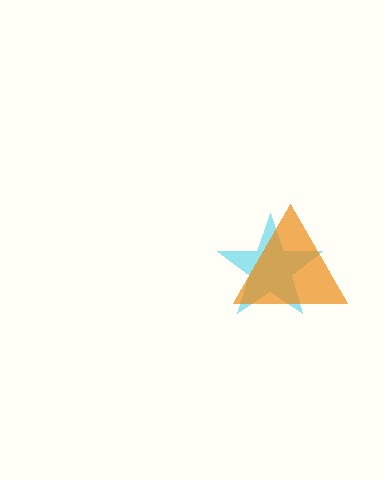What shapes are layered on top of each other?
The layered shapes are: a cyan star, an orange triangle.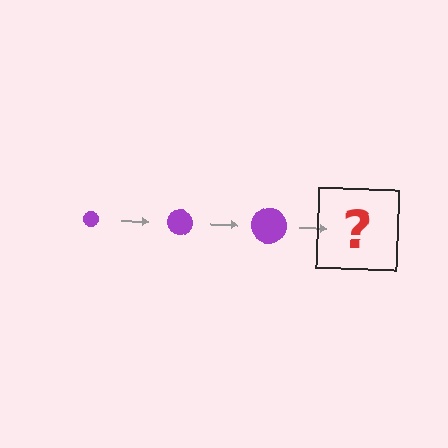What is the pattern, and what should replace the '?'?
The pattern is that the circle gets progressively larger each step. The '?' should be a purple circle, larger than the previous one.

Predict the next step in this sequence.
The next step is a purple circle, larger than the previous one.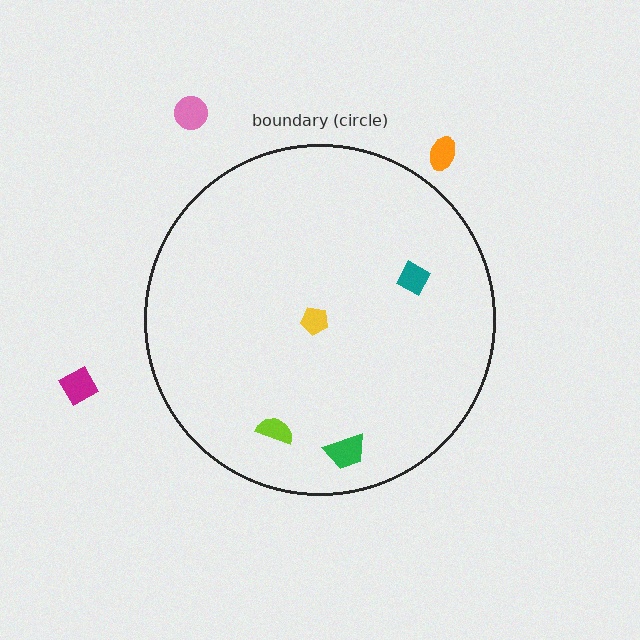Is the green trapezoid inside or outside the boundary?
Inside.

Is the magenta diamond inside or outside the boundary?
Outside.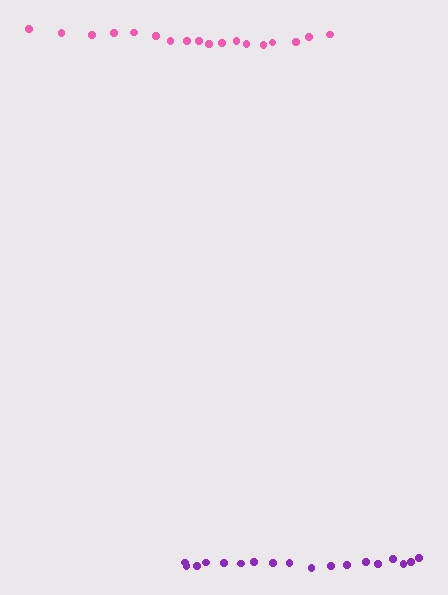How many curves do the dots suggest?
There are 2 distinct paths.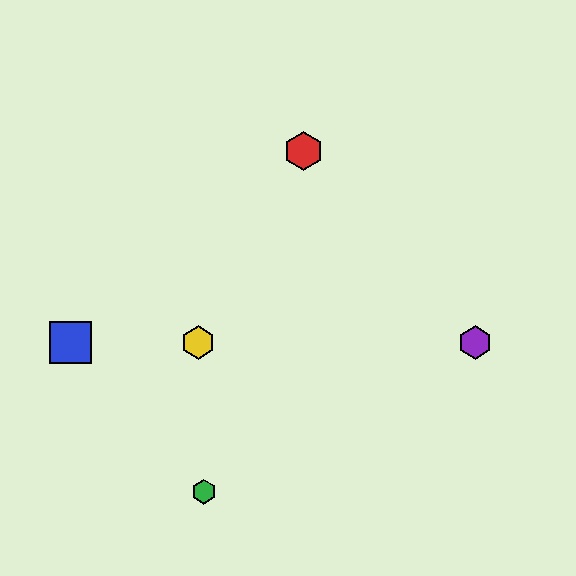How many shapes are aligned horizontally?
3 shapes (the blue square, the yellow hexagon, the purple hexagon) are aligned horizontally.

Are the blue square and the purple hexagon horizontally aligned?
Yes, both are at y≈343.